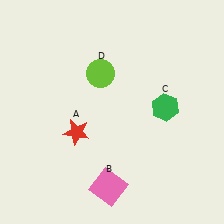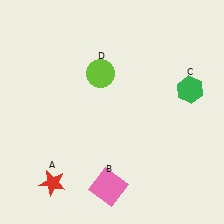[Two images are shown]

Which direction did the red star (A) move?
The red star (A) moved down.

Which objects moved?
The objects that moved are: the red star (A), the green hexagon (C).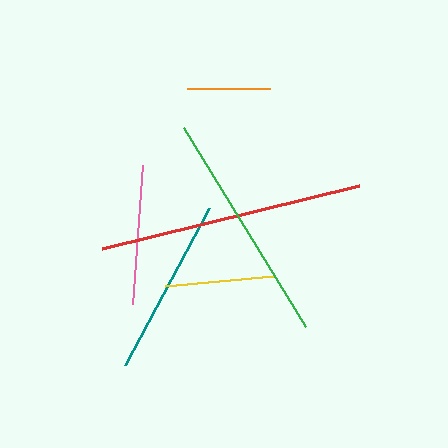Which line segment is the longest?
The red line is the longest at approximately 264 pixels.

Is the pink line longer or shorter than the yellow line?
The pink line is longer than the yellow line.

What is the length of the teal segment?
The teal segment is approximately 178 pixels long.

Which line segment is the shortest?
The orange line is the shortest at approximately 83 pixels.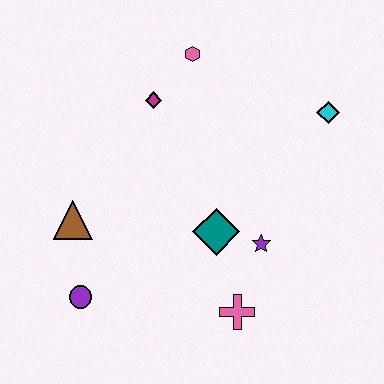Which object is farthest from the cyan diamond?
The purple circle is farthest from the cyan diamond.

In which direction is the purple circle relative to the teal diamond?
The purple circle is to the left of the teal diamond.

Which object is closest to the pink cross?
The purple star is closest to the pink cross.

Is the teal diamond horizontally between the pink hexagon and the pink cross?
Yes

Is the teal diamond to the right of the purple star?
No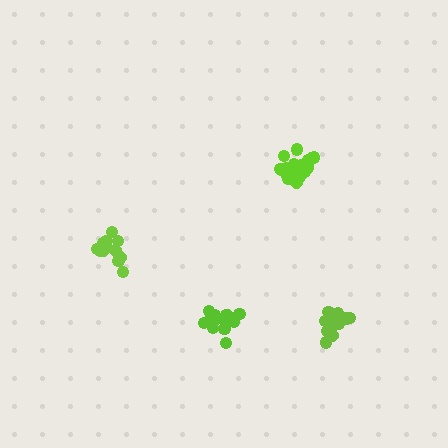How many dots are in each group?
Group 1: 16 dots, Group 2: 14 dots, Group 3: 15 dots, Group 4: 20 dots (65 total).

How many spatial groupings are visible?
There are 4 spatial groupings.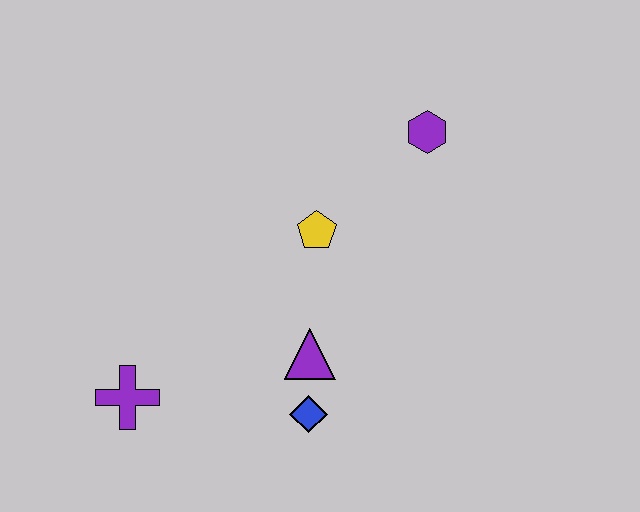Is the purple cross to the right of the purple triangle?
No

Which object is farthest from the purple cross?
The purple hexagon is farthest from the purple cross.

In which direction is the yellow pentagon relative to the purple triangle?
The yellow pentagon is above the purple triangle.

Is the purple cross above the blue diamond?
Yes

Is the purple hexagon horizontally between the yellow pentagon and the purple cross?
No